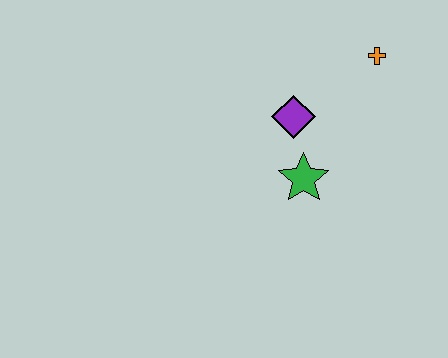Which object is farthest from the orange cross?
The green star is farthest from the orange cross.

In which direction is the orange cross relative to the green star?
The orange cross is above the green star.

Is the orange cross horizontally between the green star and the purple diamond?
No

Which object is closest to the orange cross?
The purple diamond is closest to the orange cross.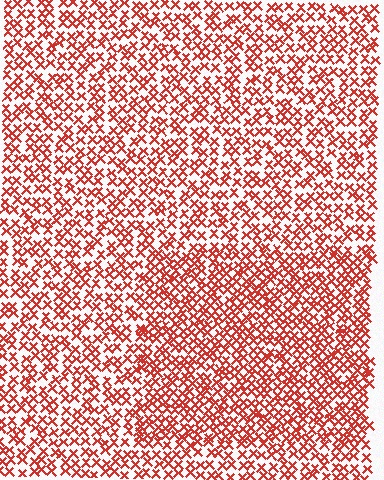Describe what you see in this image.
The image contains small red elements arranged at two different densities. A rectangle-shaped region is visible where the elements are more densely packed than the surrounding area.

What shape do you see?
I see a rectangle.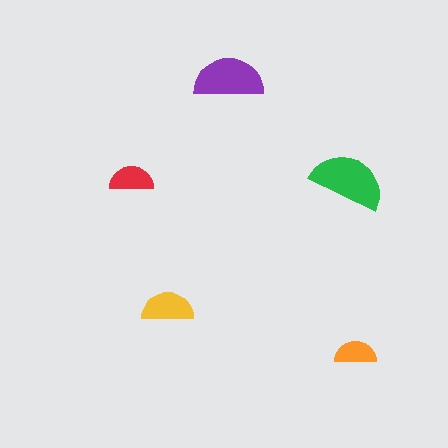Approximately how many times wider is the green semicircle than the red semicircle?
About 1.5 times wider.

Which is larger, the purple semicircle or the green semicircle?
The green one.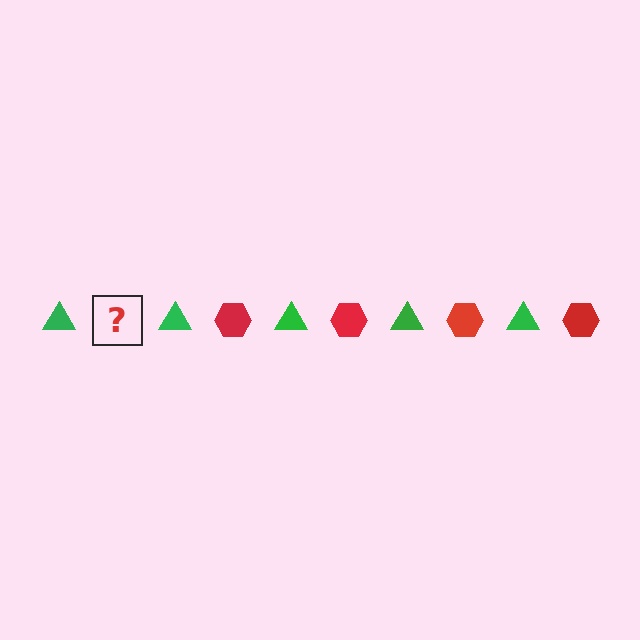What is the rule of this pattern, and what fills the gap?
The rule is that the pattern alternates between green triangle and red hexagon. The gap should be filled with a red hexagon.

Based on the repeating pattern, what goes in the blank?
The blank should be a red hexagon.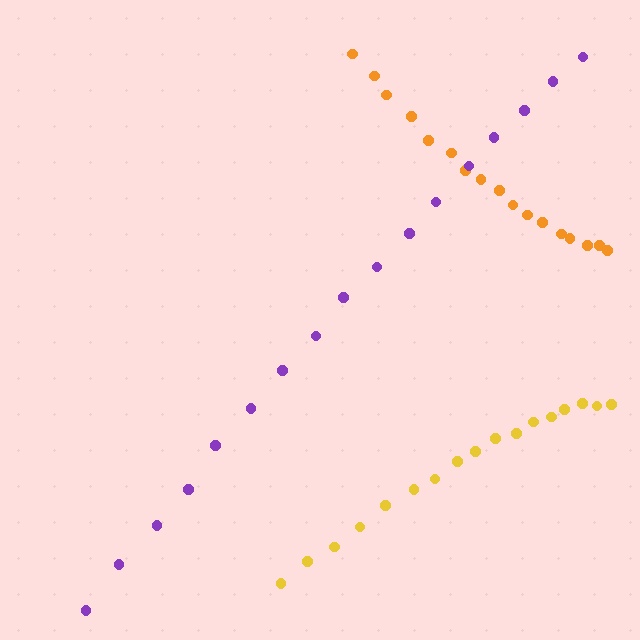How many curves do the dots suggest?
There are 3 distinct paths.